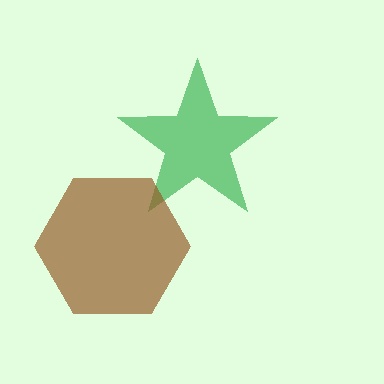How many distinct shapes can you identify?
There are 2 distinct shapes: a green star, a brown hexagon.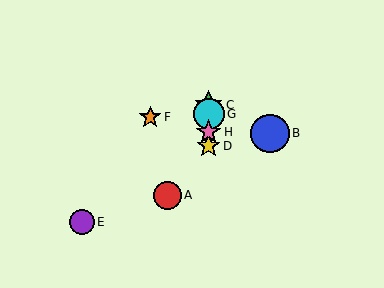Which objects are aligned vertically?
Objects C, D, G, H are aligned vertically.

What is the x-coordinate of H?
Object H is at x≈209.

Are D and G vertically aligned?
Yes, both are at x≈209.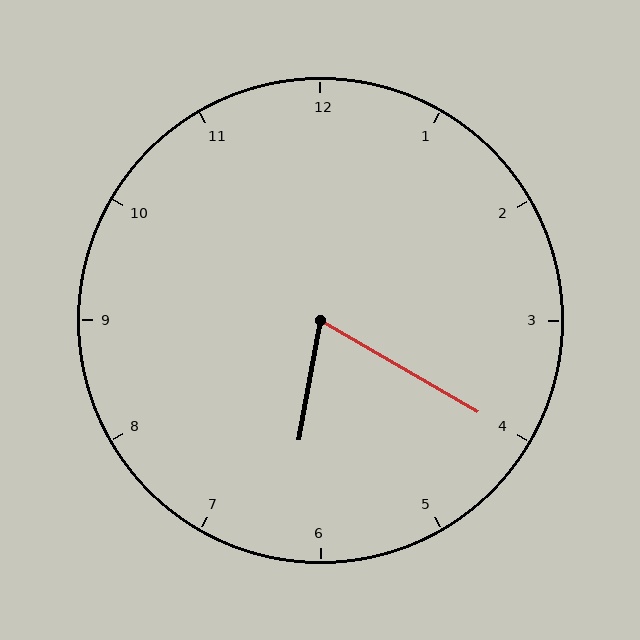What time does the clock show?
6:20.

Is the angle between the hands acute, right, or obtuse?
It is acute.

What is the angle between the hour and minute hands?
Approximately 70 degrees.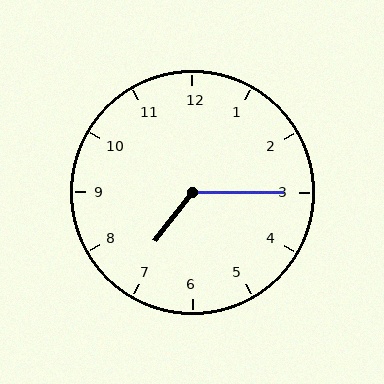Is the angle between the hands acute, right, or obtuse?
It is obtuse.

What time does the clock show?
7:15.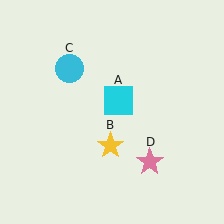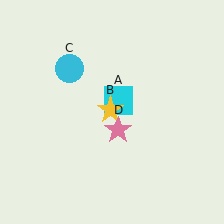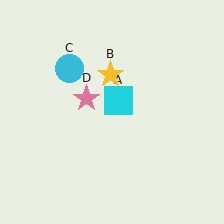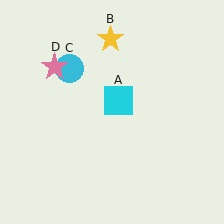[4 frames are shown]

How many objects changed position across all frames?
2 objects changed position: yellow star (object B), pink star (object D).